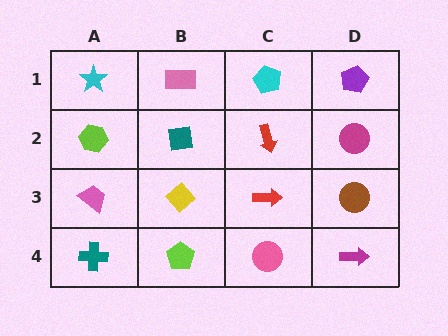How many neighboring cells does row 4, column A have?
2.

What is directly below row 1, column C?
A red arrow.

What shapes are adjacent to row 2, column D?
A purple pentagon (row 1, column D), a brown circle (row 3, column D), a red arrow (row 2, column C).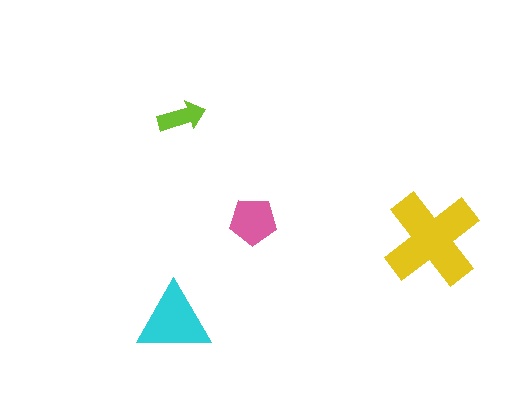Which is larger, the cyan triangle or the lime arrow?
The cyan triangle.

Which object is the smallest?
The lime arrow.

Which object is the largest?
The yellow cross.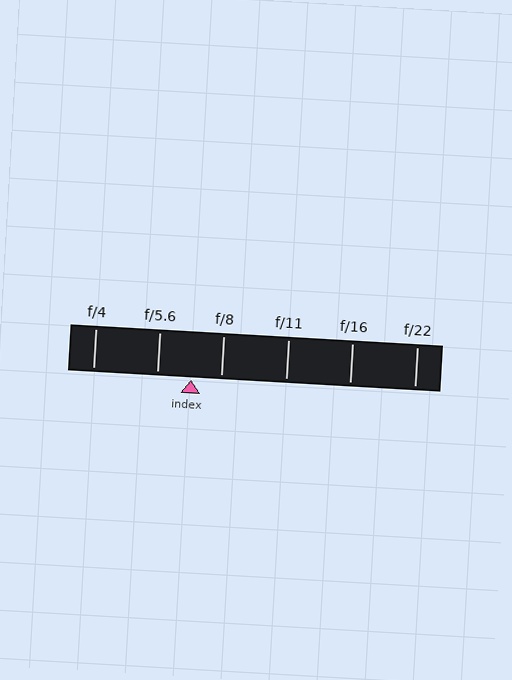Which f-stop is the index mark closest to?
The index mark is closest to f/8.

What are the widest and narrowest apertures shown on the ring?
The widest aperture shown is f/4 and the narrowest is f/22.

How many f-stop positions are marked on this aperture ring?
There are 6 f-stop positions marked.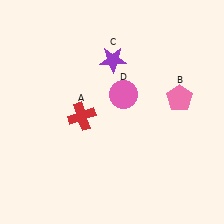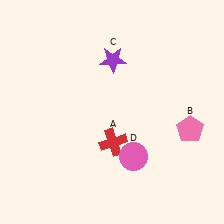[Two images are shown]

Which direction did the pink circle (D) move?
The pink circle (D) moved down.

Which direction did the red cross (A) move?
The red cross (A) moved right.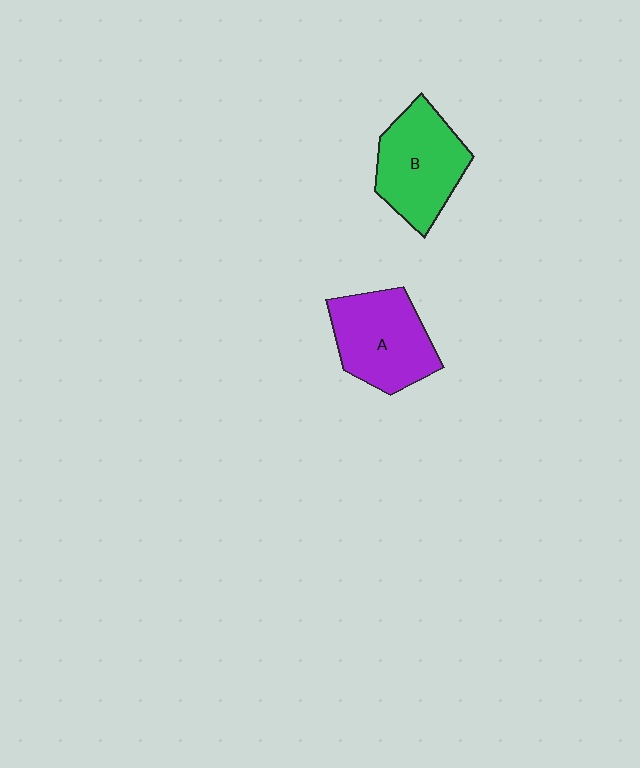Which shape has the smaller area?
Shape B (green).